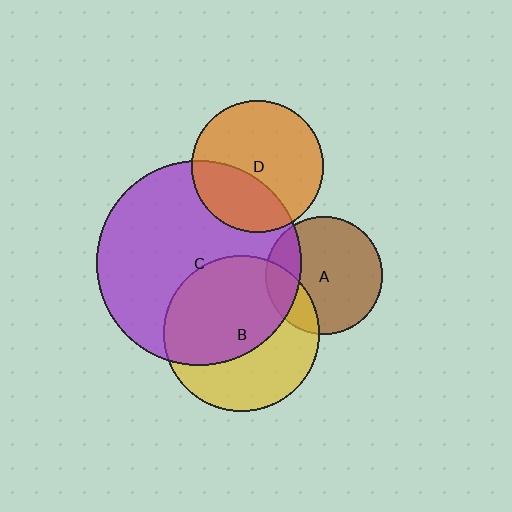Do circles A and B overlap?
Yes.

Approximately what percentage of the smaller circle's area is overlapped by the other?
Approximately 20%.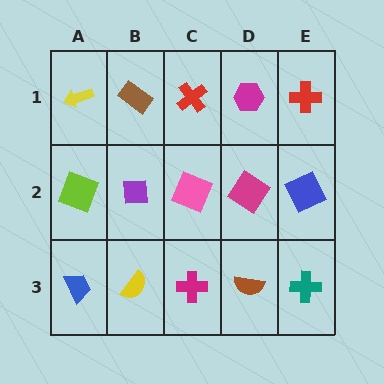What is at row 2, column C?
A pink square.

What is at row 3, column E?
A teal cross.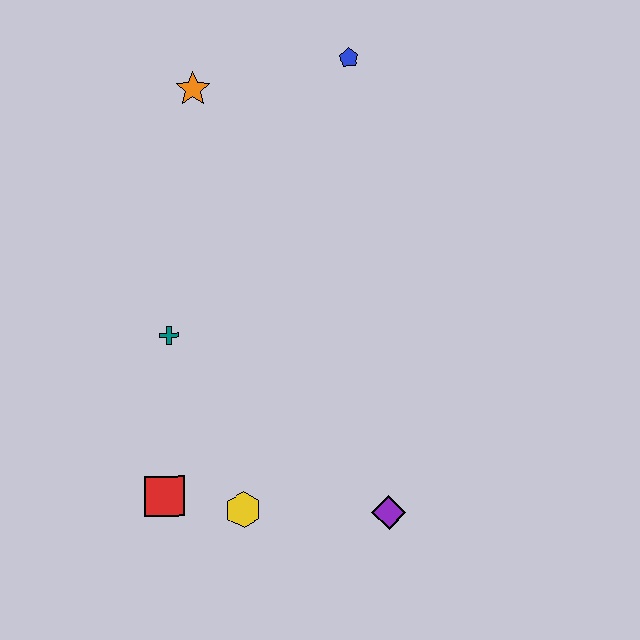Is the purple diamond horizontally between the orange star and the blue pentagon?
No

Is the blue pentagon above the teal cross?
Yes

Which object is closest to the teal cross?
The red square is closest to the teal cross.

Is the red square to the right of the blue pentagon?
No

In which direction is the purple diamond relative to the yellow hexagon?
The purple diamond is to the right of the yellow hexagon.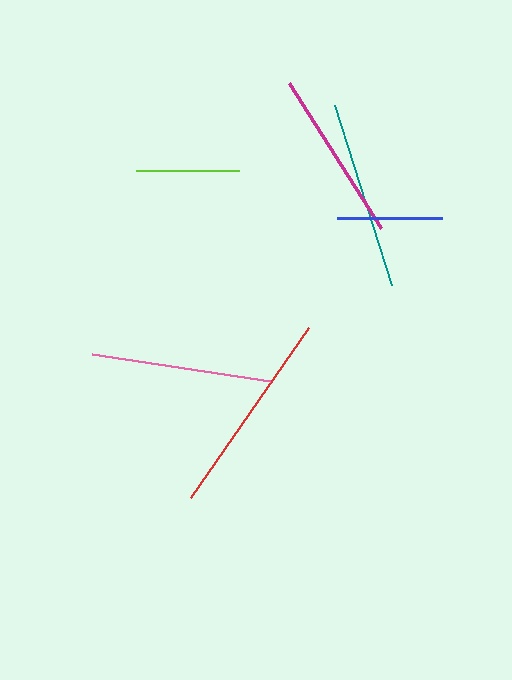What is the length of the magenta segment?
The magenta segment is approximately 172 pixels long.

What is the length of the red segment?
The red segment is approximately 207 pixels long.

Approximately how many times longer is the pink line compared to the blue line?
The pink line is approximately 1.7 times the length of the blue line.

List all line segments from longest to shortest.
From longest to shortest: red, teal, pink, magenta, blue, lime.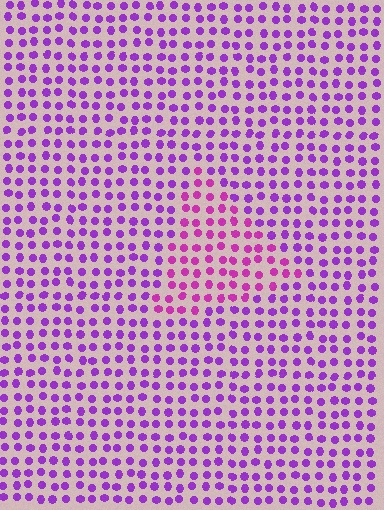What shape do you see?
I see a triangle.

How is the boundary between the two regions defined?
The boundary is defined purely by a slight shift in hue (about 29 degrees). Spacing, size, and orientation are identical on both sides.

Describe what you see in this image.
The image is filled with small purple elements in a uniform arrangement. A triangle-shaped region is visible where the elements are tinted to a slightly different hue, forming a subtle color boundary.